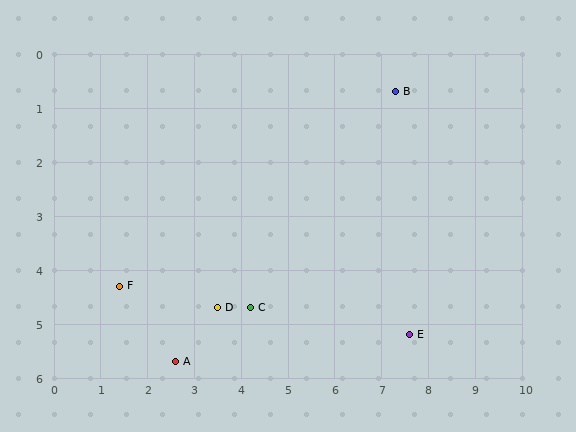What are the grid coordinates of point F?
Point F is at approximately (1.4, 4.3).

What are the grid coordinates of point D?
Point D is at approximately (3.5, 4.7).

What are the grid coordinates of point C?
Point C is at approximately (4.2, 4.7).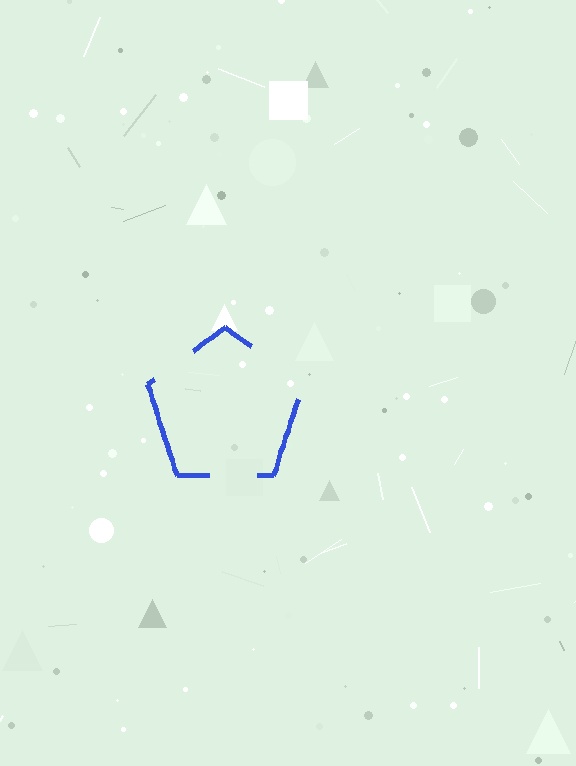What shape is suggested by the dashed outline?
The dashed outline suggests a pentagon.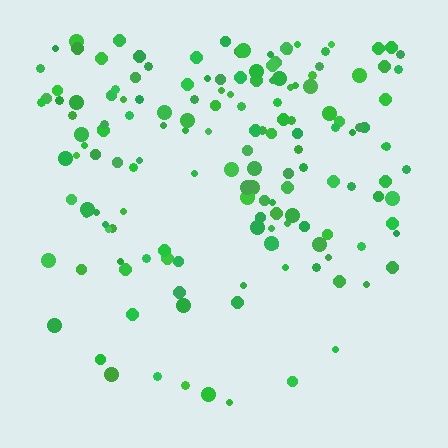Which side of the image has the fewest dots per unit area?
The bottom.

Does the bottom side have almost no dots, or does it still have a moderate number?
Still a moderate number, just noticeably fewer than the top.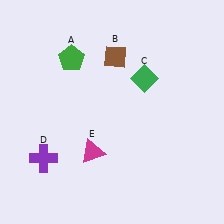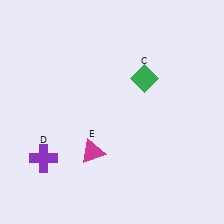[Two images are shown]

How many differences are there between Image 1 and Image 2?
There are 2 differences between the two images.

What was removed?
The green pentagon (A), the brown diamond (B) were removed in Image 2.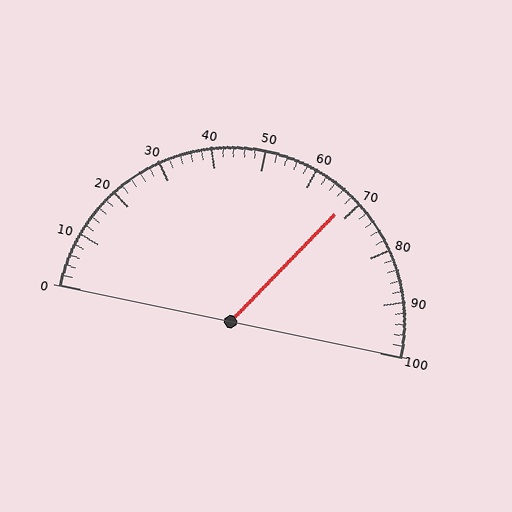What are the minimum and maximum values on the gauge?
The gauge ranges from 0 to 100.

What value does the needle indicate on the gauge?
The needle indicates approximately 68.